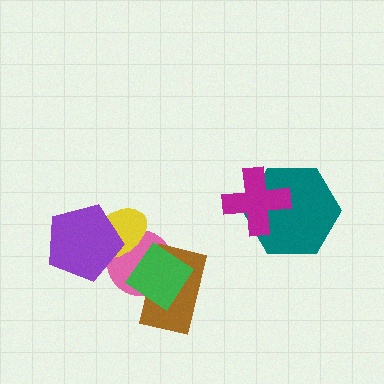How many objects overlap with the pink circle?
4 objects overlap with the pink circle.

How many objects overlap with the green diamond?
3 objects overlap with the green diamond.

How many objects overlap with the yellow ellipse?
3 objects overlap with the yellow ellipse.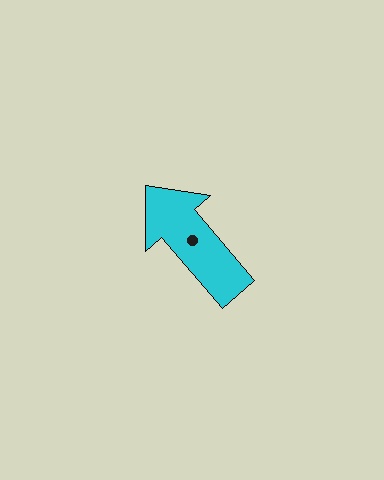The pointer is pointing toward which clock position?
Roughly 11 o'clock.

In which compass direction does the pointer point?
Northwest.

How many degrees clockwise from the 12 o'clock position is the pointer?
Approximately 320 degrees.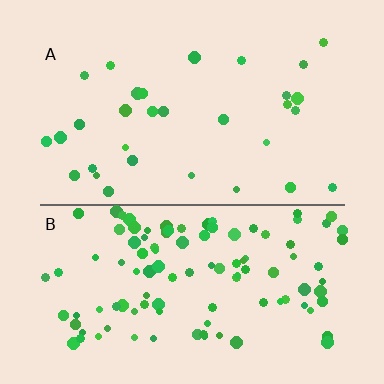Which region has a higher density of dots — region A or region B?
B (the bottom).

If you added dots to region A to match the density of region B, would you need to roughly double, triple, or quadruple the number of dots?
Approximately triple.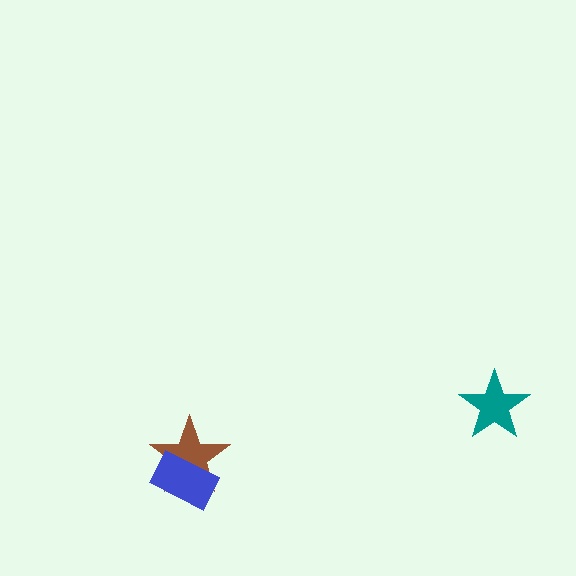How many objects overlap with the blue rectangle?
1 object overlaps with the blue rectangle.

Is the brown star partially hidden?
Yes, it is partially covered by another shape.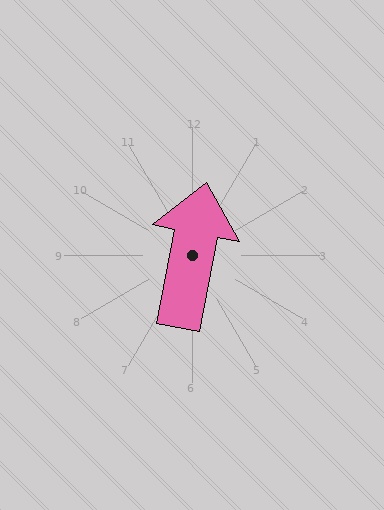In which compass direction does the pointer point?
North.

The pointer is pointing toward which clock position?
Roughly 12 o'clock.